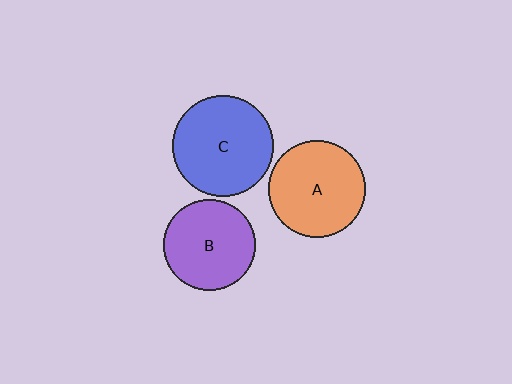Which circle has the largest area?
Circle C (blue).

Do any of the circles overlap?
No, none of the circles overlap.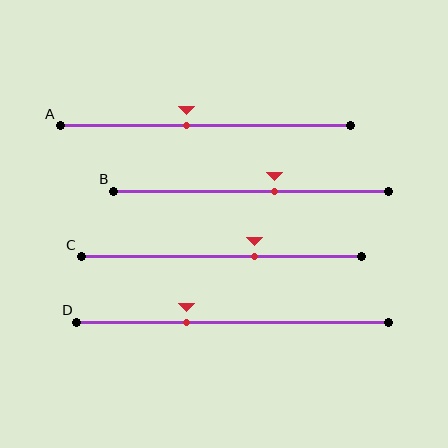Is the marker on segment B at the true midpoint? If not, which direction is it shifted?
No, the marker on segment B is shifted to the right by about 9% of the segment length.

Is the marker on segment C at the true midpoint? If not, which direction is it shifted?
No, the marker on segment C is shifted to the right by about 12% of the segment length.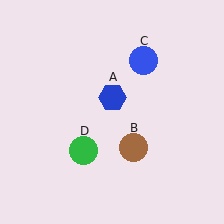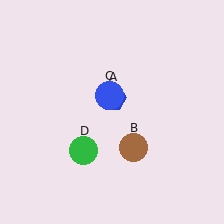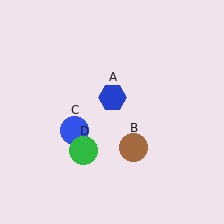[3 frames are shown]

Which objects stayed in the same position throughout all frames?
Blue hexagon (object A) and brown circle (object B) and green circle (object D) remained stationary.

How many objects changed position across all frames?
1 object changed position: blue circle (object C).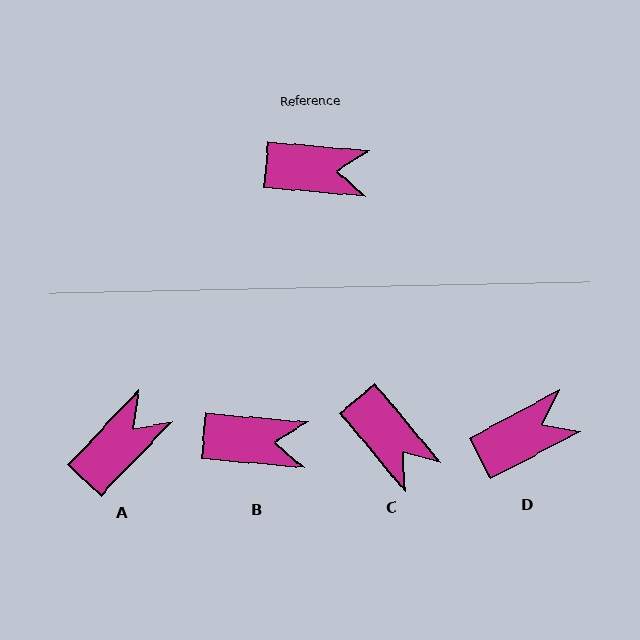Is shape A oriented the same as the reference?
No, it is off by about 52 degrees.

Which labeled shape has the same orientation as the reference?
B.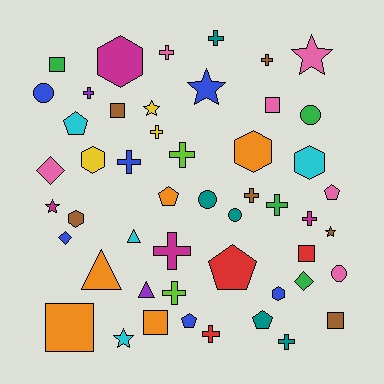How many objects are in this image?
There are 50 objects.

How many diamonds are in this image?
There are 3 diamonds.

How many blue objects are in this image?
There are 6 blue objects.